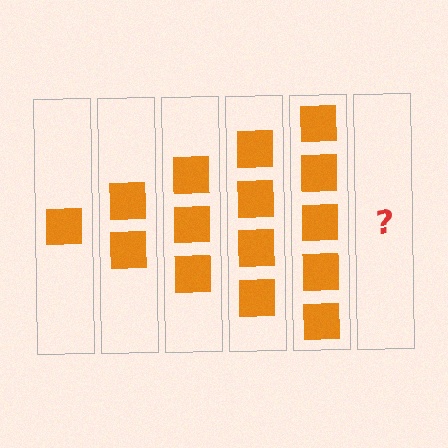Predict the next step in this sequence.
The next step is 6 squares.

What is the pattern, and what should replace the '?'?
The pattern is that each step adds one more square. The '?' should be 6 squares.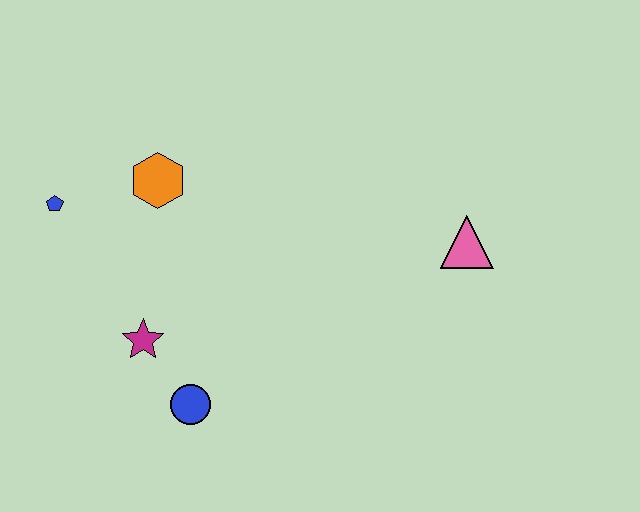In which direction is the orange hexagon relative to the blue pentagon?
The orange hexagon is to the right of the blue pentagon.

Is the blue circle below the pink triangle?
Yes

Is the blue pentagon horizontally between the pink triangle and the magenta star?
No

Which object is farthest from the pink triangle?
The blue pentagon is farthest from the pink triangle.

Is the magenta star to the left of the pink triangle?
Yes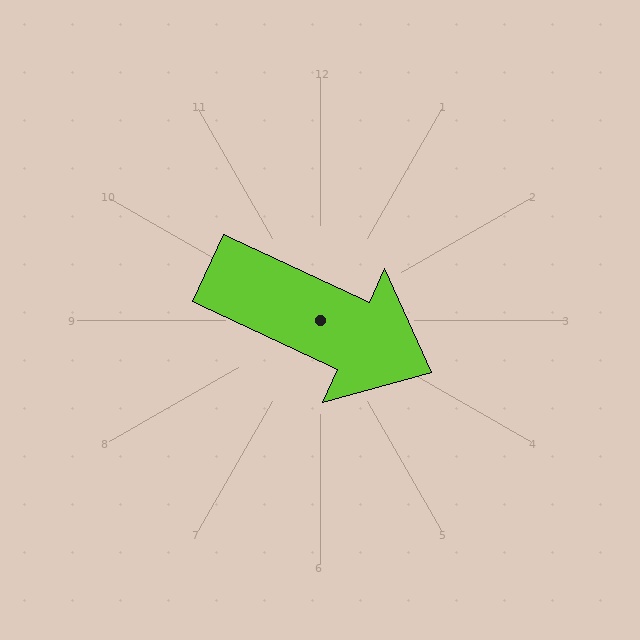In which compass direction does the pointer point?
Southeast.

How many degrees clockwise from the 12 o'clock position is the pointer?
Approximately 115 degrees.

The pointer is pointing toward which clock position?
Roughly 4 o'clock.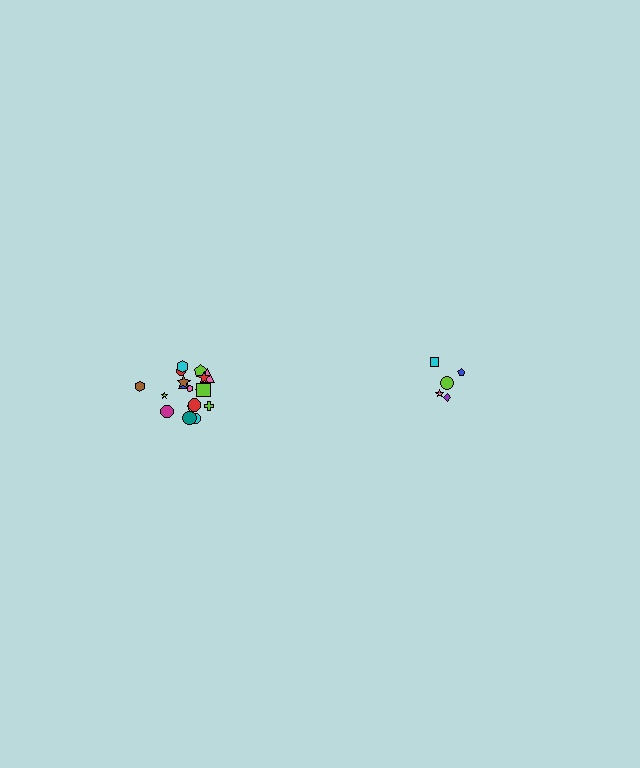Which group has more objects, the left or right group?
The left group.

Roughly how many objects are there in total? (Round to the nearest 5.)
Roughly 25 objects in total.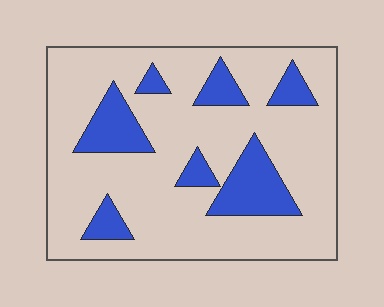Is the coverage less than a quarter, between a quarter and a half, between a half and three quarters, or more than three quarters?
Less than a quarter.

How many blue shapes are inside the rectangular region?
7.